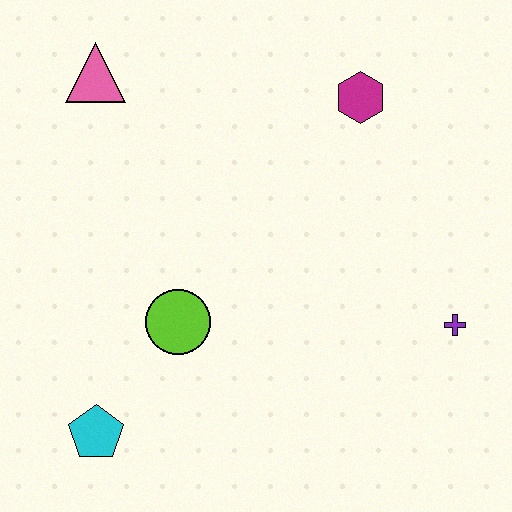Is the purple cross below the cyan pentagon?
No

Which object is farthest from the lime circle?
The magenta hexagon is farthest from the lime circle.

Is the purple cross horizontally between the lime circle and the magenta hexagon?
No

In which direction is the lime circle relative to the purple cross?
The lime circle is to the left of the purple cross.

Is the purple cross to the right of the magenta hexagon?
Yes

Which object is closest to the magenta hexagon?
The purple cross is closest to the magenta hexagon.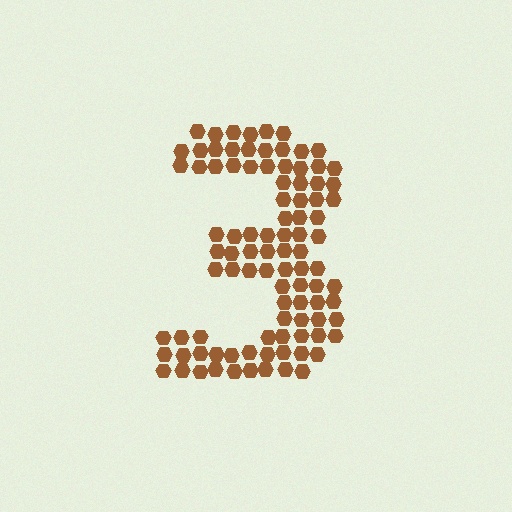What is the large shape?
The large shape is the digit 3.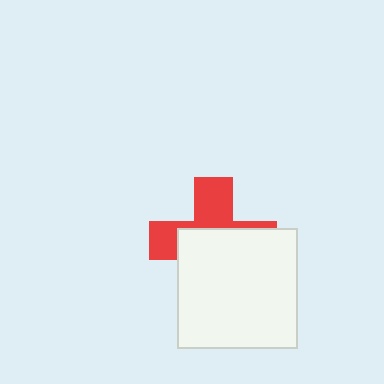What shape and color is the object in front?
The object in front is a white square.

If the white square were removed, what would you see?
You would see the complete red cross.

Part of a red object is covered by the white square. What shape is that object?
It is a cross.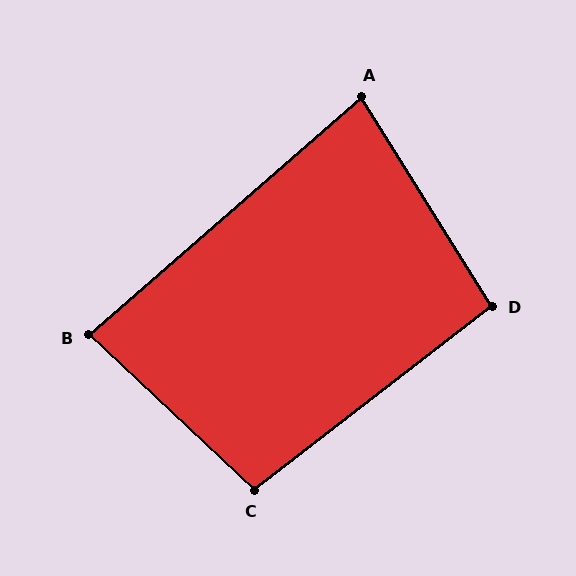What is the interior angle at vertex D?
Approximately 96 degrees (obtuse).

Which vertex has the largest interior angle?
C, at approximately 99 degrees.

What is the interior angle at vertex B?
Approximately 84 degrees (acute).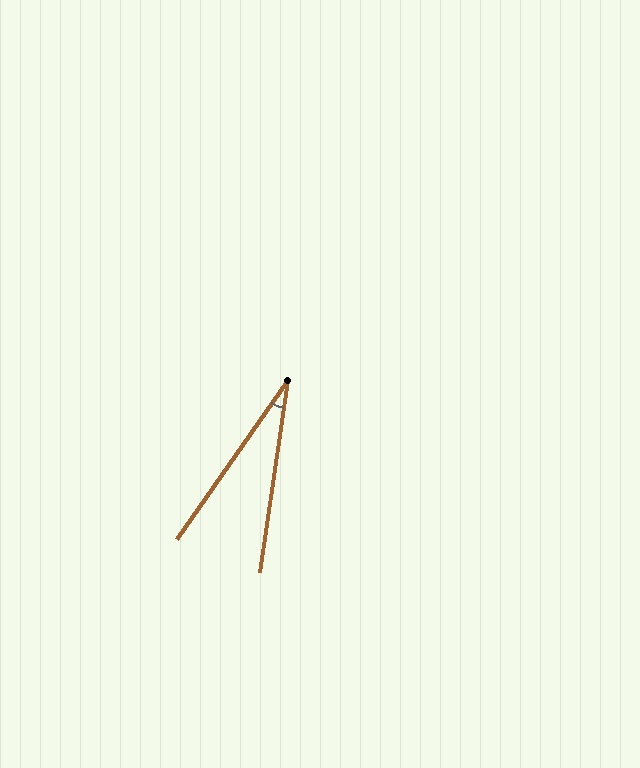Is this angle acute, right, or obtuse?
It is acute.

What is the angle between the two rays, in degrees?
Approximately 27 degrees.